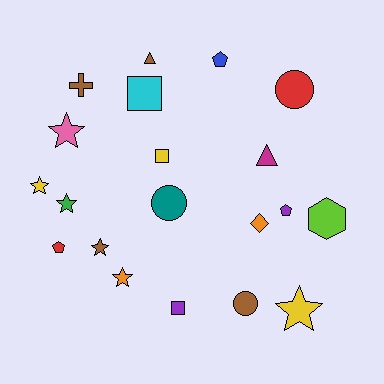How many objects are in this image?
There are 20 objects.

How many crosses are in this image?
There is 1 cross.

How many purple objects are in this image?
There are 2 purple objects.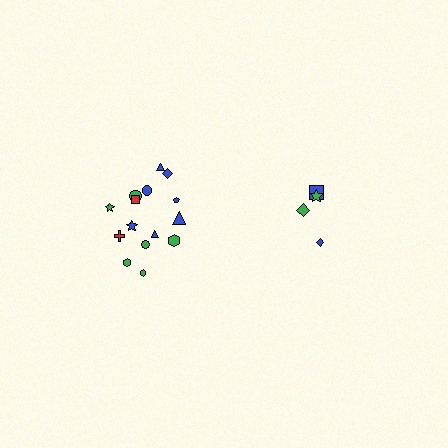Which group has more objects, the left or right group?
The left group.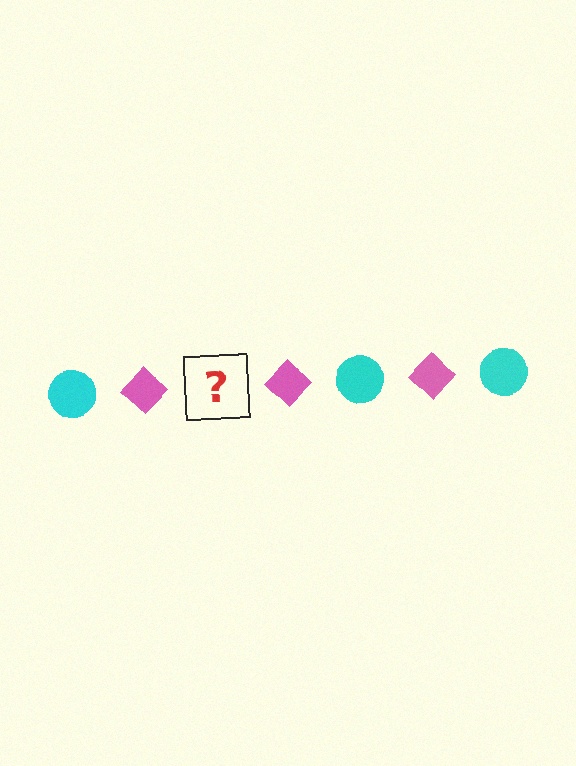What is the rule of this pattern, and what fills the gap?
The rule is that the pattern alternates between cyan circle and pink diamond. The gap should be filled with a cyan circle.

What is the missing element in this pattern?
The missing element is a cyan circle.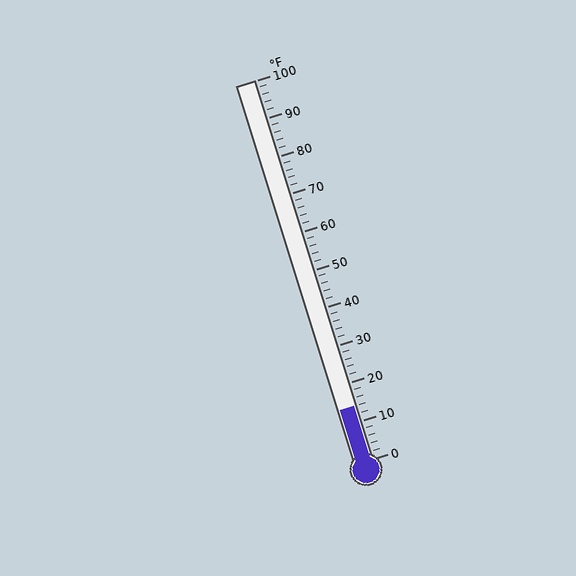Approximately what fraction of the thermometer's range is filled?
The thermometer is filled to approximately 15% of its range.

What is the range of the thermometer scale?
The thermometer scale ranges from 0°F to 100°F.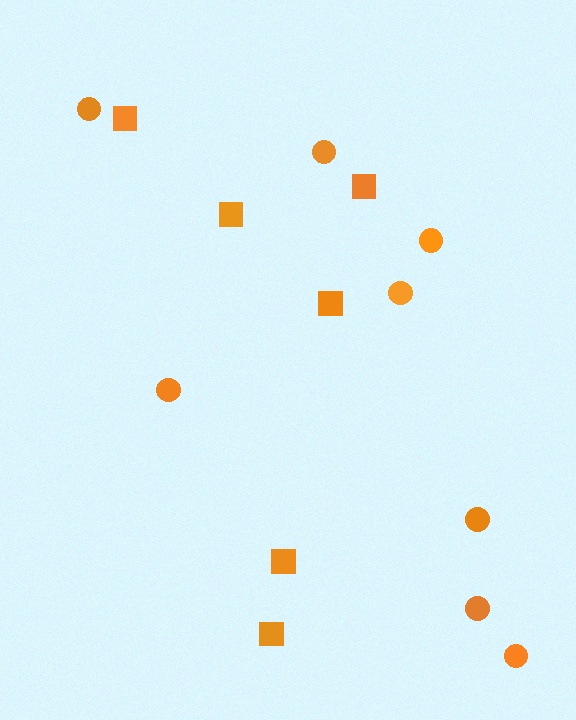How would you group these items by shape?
There are 2 groups: one group of circles (8) and one group of squares (6).